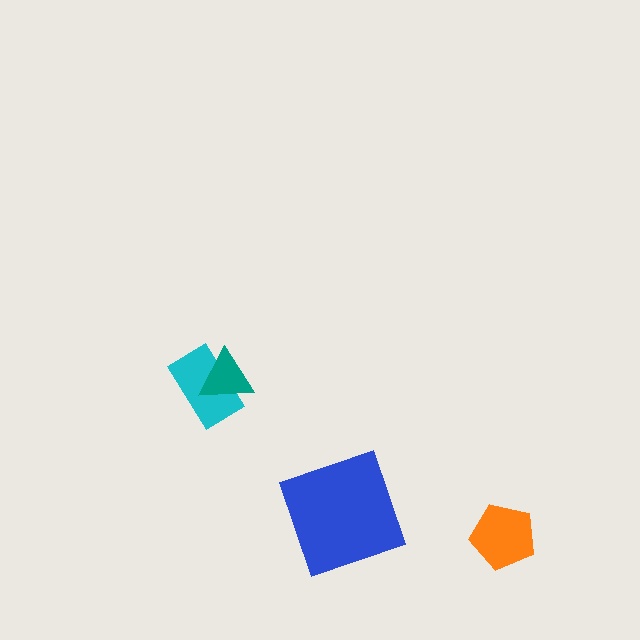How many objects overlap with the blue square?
0 objects overlap with the blue square.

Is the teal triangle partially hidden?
No, no other shape covers it.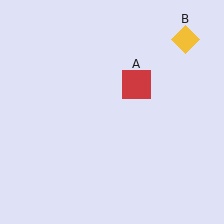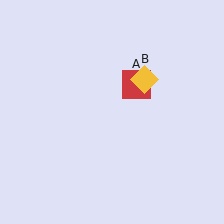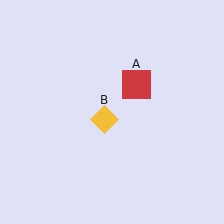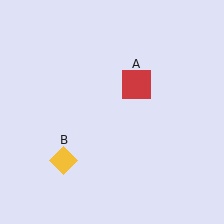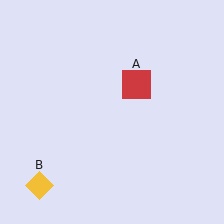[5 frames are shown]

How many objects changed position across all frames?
1 object changed position: yellow diamond (object B).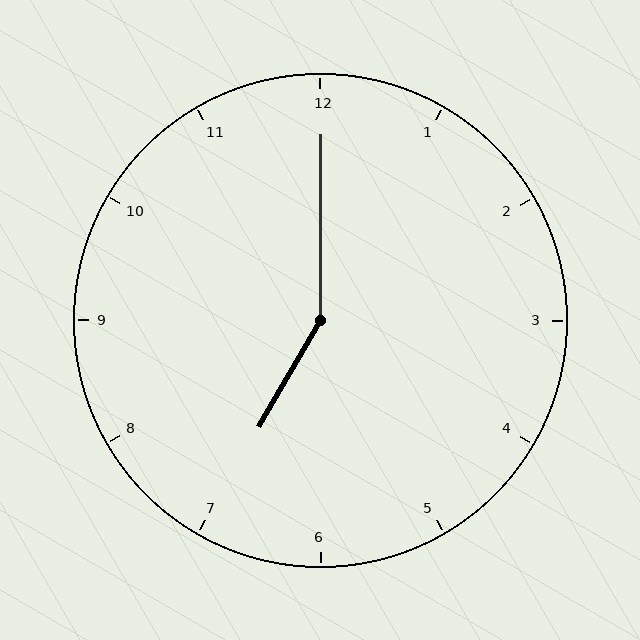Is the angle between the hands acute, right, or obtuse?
It is obtuse.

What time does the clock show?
7:00.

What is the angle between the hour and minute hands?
Approximately 150 degrees.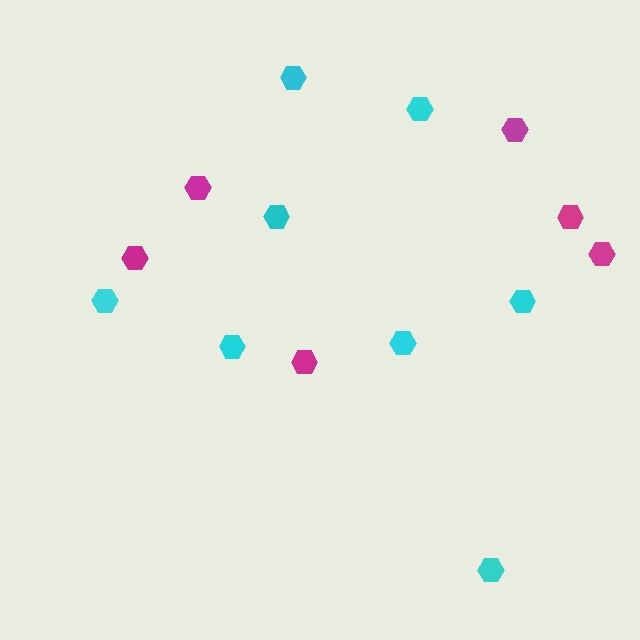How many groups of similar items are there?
There are 2 groups: one group of cyan hexagons (8) and one group of magenta hexagons (6).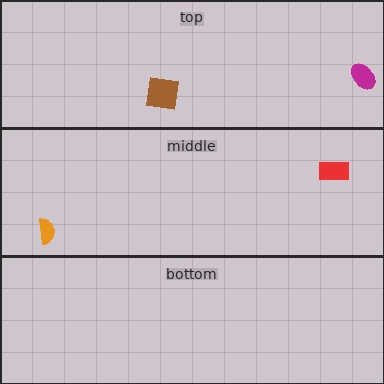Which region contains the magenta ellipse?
The top region.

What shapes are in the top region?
The brown square, the magenta ellipse.